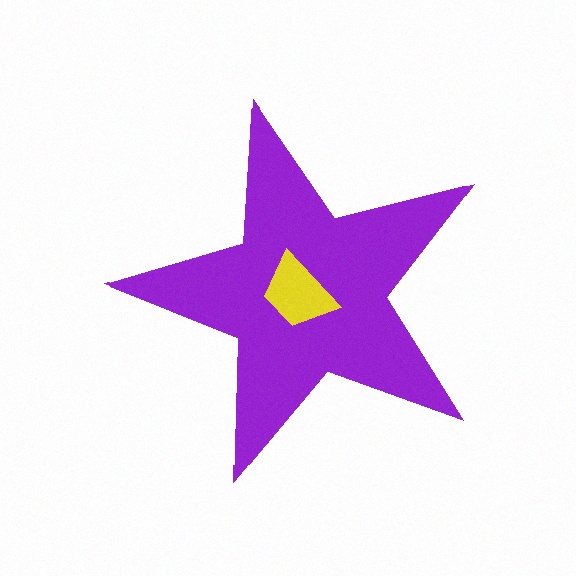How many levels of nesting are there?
2.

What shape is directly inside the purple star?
The yellow trapezoid.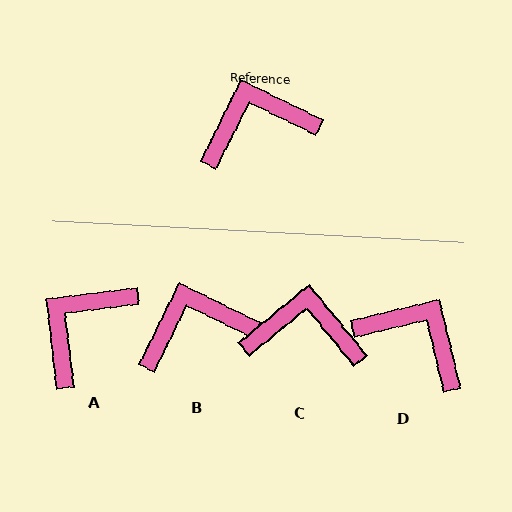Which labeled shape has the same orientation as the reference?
B.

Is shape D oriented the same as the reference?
No, it is off by about 50 degrees.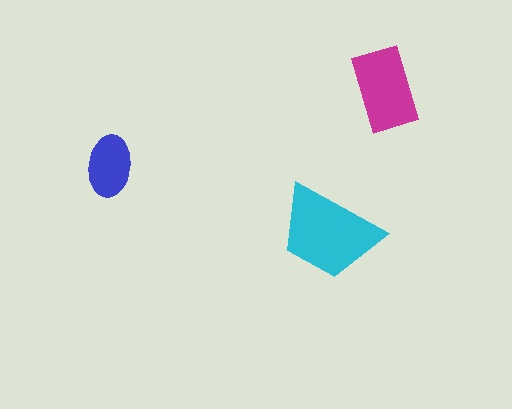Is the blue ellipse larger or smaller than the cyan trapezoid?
Smaller.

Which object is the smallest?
The blue ellipse.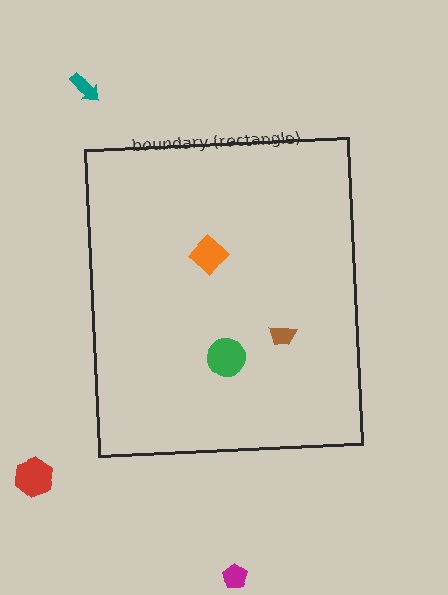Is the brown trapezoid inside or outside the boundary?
Inside.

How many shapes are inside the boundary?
3 inside, 3 outside.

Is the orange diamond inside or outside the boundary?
Inside.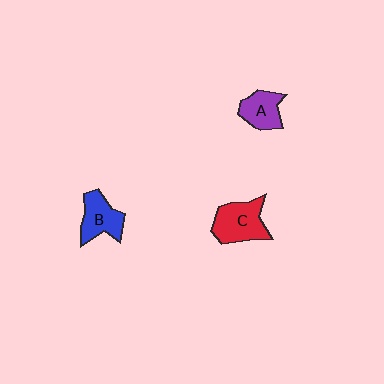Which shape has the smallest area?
Shape A (purple).